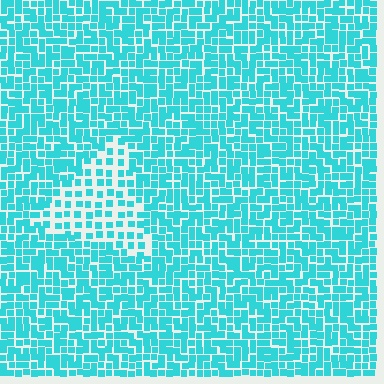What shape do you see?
I see a triangle.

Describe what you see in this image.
The image contains small cyan elements arranged at two different densities. A triangle-shaped region is visible where the elements are less densely packed than the surrounding area.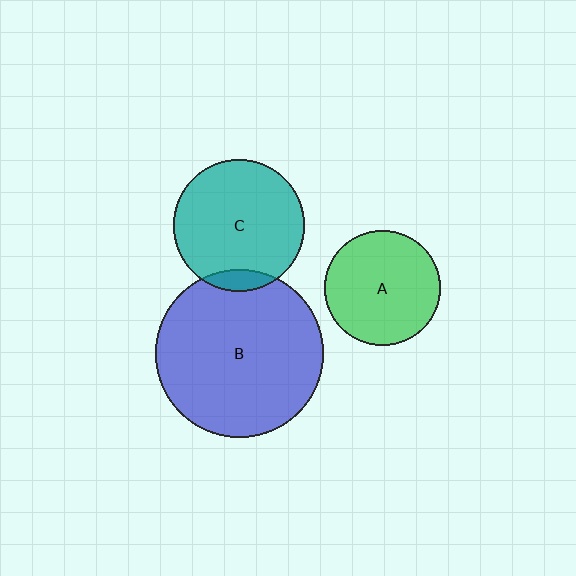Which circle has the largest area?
Circle B (blue).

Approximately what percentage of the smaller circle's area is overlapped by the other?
Approximately 10%.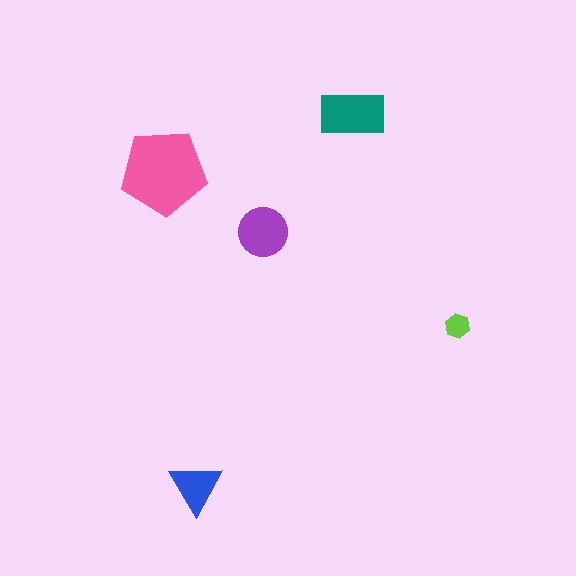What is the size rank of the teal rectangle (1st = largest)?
2nd.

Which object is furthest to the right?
The lime hexagon is rightmost.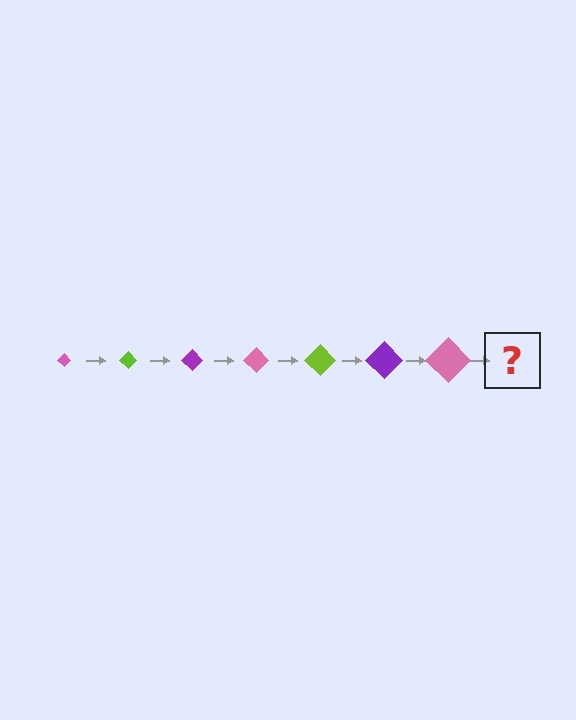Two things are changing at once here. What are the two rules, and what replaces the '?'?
The two rules are that the diamond grows larger each step and the color cycles through pink, lime, and purple. The '?' should be a lime diamond, larger than the previous one.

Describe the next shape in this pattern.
It should be a lime diamond, larger than the previous one.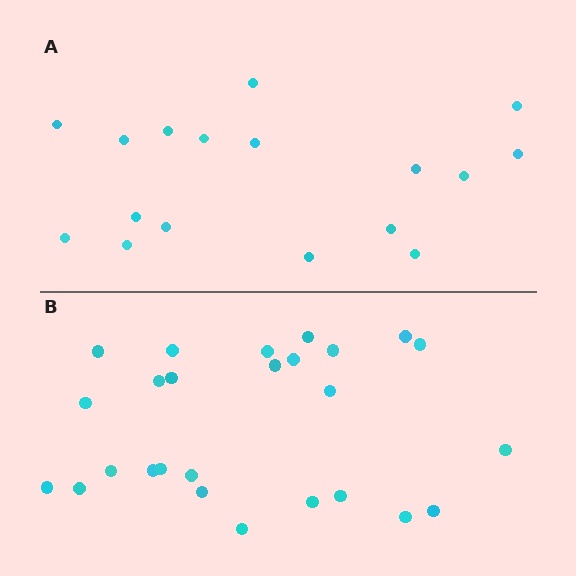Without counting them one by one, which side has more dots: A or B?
Region B (the bottom region) has more dots.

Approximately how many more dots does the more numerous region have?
Region B has roughly 8 or so more dots than region A.